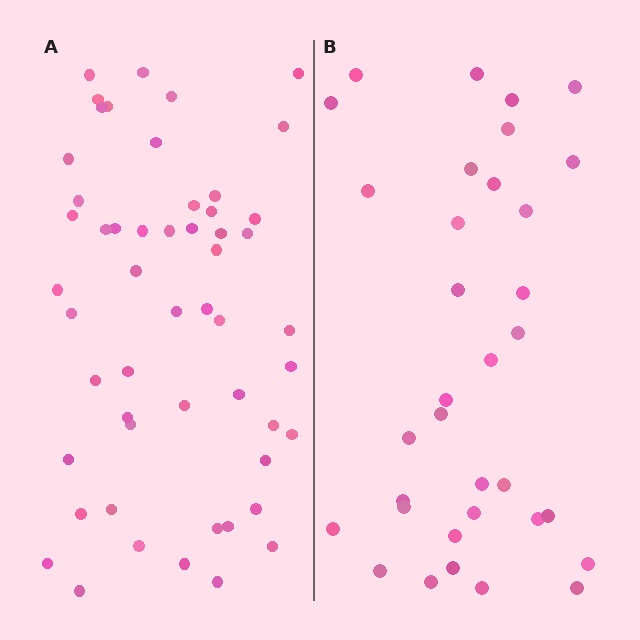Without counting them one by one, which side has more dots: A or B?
Region A (the left region) has more dots.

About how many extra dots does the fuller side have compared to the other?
Region A has approximately 20 more dots than region B.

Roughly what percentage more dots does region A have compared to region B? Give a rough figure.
About 55% more.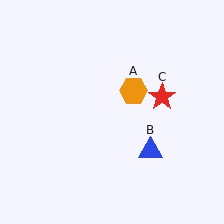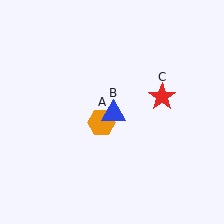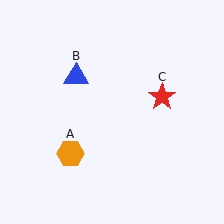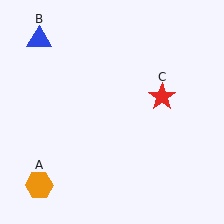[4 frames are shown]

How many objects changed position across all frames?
2 objects changed position: orange hexagon (object A), blue triangle (object B).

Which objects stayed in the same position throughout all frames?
Red star (object C) remained stationary.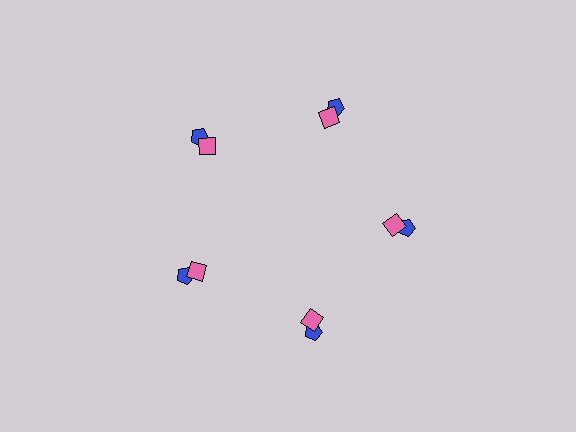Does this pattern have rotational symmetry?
Yes, this pattern has 5-fold rotational symmetry. It looks the same after rotating 72 degrees around the center.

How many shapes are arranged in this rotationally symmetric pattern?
There are 10 shapes, arranged in 5 groups of 2.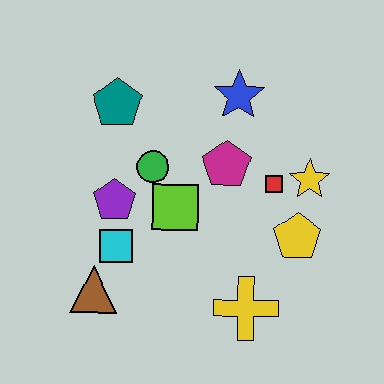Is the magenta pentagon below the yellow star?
No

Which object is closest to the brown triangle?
The cyan square is closest to the brown triangle.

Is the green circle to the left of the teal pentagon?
No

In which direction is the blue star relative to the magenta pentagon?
The blue star is above the magenta pentagon.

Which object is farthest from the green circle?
The yellow cross is farthest from the green circle.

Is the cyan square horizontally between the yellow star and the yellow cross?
No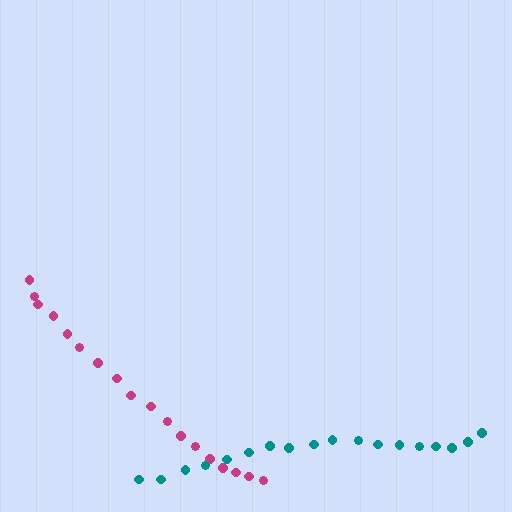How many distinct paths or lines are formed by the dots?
There are 2 distinct paths.